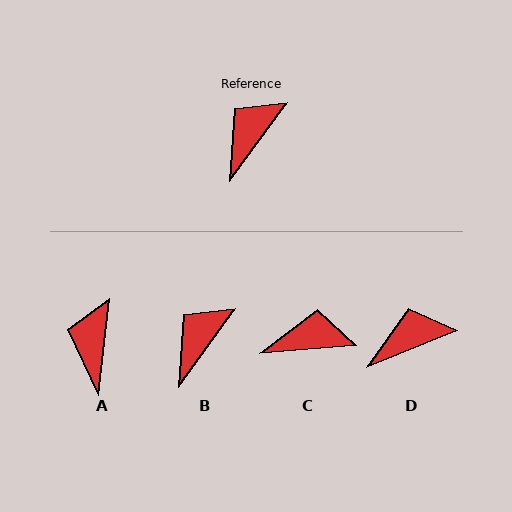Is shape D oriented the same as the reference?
No, it is off by about 31 degrees.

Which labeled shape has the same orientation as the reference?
B.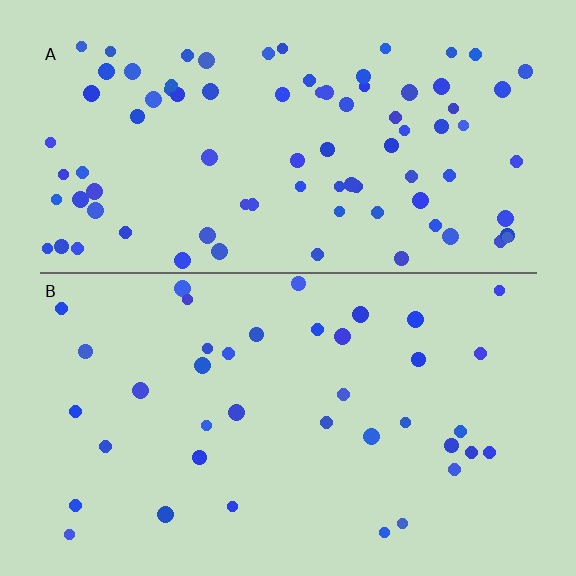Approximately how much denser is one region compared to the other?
Approximately 2.2× — region A over region B.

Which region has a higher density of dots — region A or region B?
A (the top).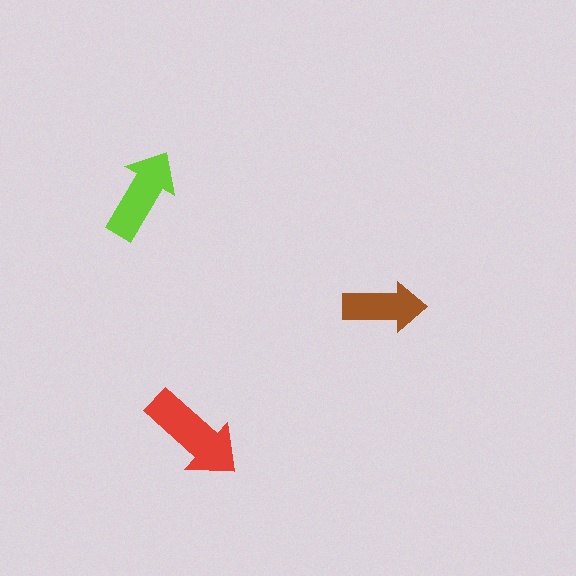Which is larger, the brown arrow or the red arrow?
The red one.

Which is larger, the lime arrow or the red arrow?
The red one.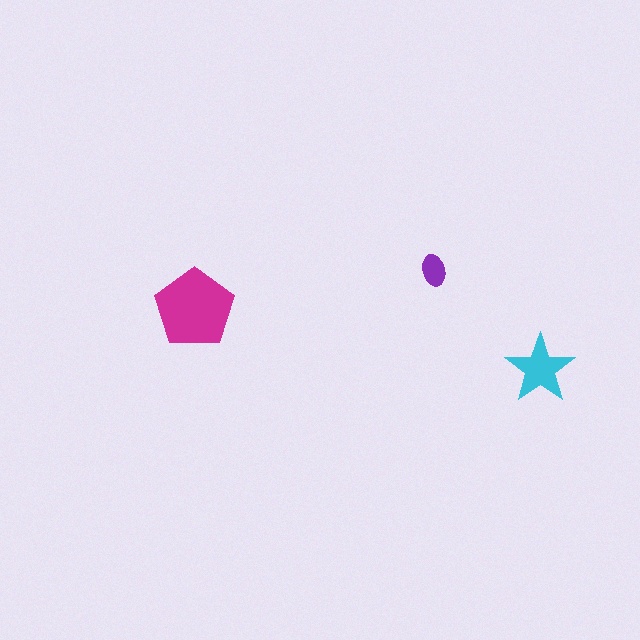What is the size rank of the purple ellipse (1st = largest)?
3rd.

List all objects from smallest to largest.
The purple ellipse, the cyan star, the magenta pentagon.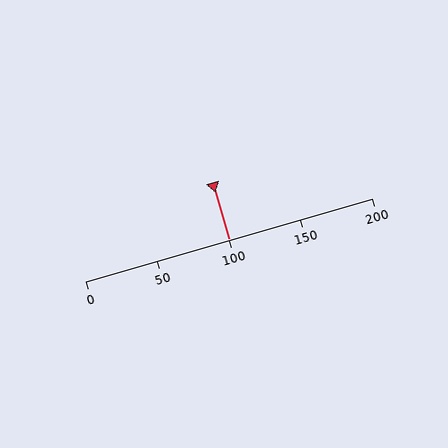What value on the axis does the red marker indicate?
The marker indicates approximately 100.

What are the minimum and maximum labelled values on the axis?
The axis runs from 0 to 200.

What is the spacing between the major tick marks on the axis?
The major ticks are spaced 50 apart.